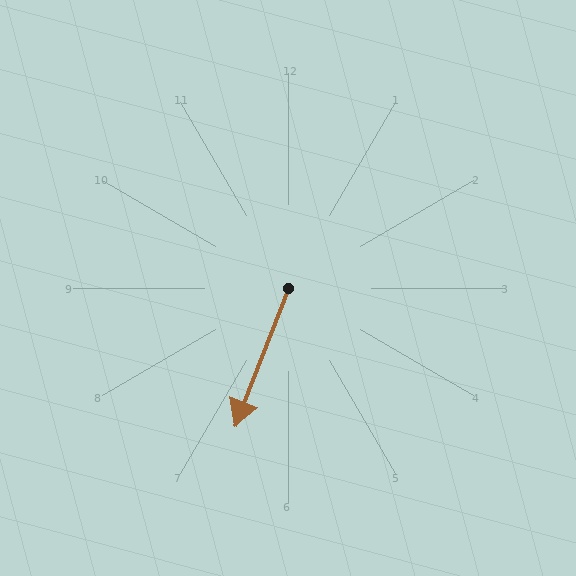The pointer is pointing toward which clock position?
Roughly 7 o'clock.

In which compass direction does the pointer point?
South.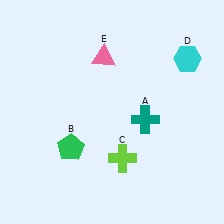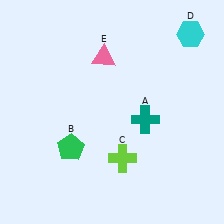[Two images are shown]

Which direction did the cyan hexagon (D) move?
The cyan hexagon (D) moved up.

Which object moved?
The cyan hexagon (D) moved up.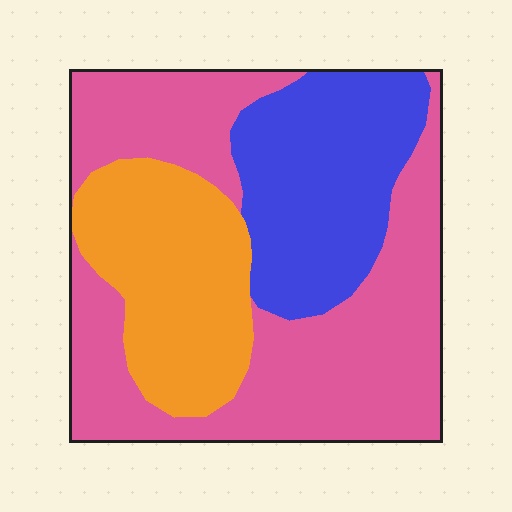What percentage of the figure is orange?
Orange covers around 25% of the figure.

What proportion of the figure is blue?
Blue takes up between a quarter and a half of the figure.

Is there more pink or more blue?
Pink.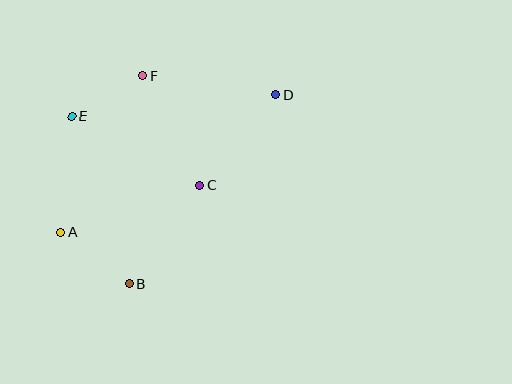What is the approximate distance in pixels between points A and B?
The distance between A and B is approximately 86 pixels.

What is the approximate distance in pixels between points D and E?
The distance between D and E is approximately 205 pixels.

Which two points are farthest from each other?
Points A and D are farthest from each other.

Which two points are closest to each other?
Points E and F are closest to each other.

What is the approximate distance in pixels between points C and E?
The distance between C and E is approximately 145 pixels.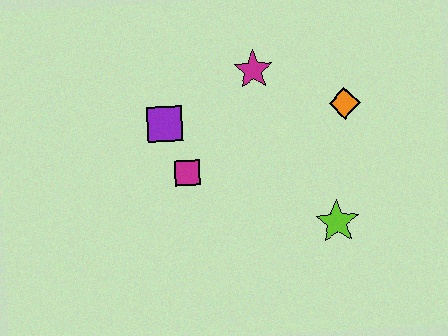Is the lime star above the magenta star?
No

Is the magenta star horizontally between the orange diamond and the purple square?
Yes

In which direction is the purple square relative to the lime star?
The purple square is to the left of the lime star.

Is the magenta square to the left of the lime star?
Yes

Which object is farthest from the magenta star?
The lime star is farthest from the magenta star.